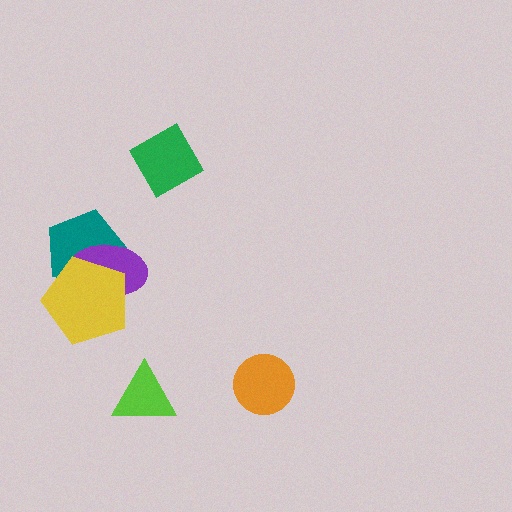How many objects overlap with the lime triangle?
0 objects overlap with the lime triangle.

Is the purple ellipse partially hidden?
Yes, it is partially covered by another shape.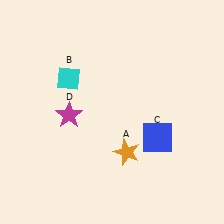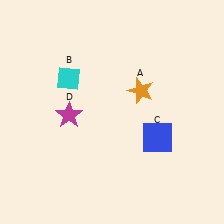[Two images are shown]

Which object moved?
The orange star (A) moved up.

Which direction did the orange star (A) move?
The orange star (A) moved up.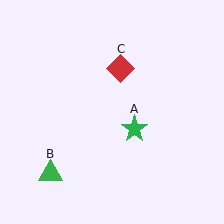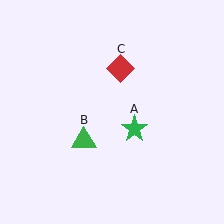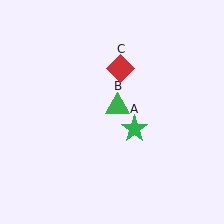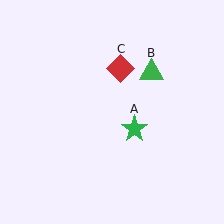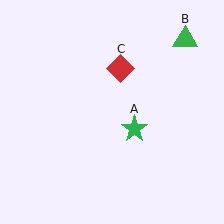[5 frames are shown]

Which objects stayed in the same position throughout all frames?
Green star (object A) and red diamond (object C) remained stationary.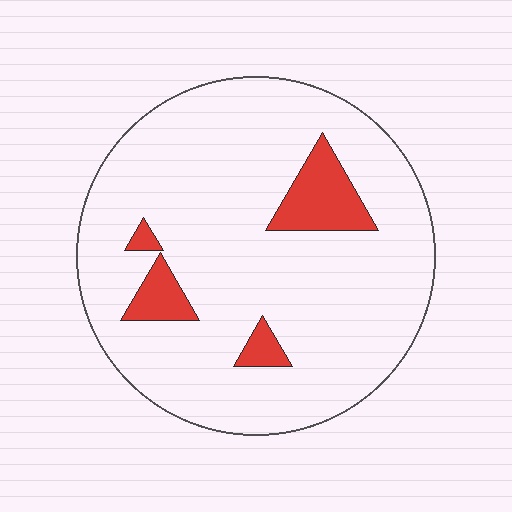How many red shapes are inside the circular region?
4.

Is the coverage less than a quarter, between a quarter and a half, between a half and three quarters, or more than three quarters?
Less than a quarter.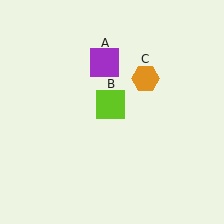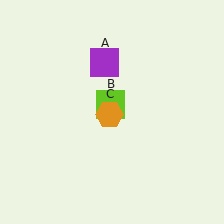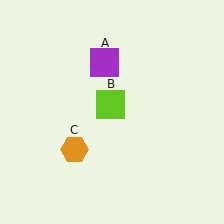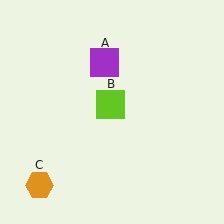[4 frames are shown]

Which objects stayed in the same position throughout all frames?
Purple square (object A) and lime square (object B) remained stationary.